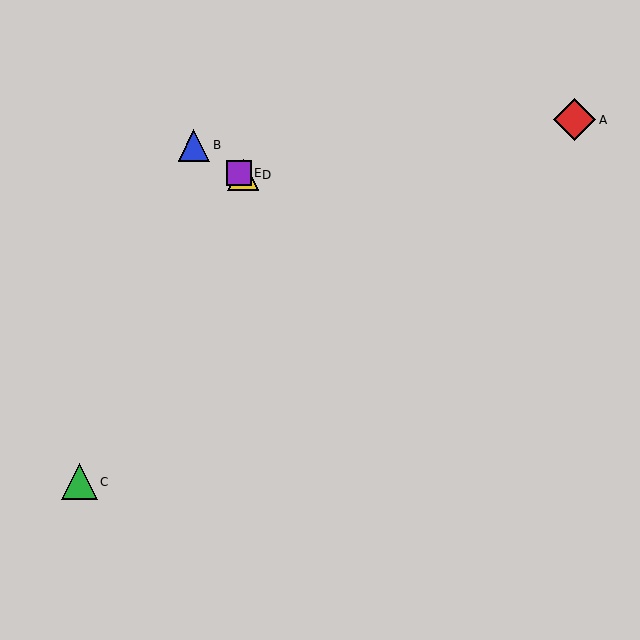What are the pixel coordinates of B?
Object B is at (194, 145).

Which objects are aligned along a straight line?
Objects B, D, E are aligned along a straight line.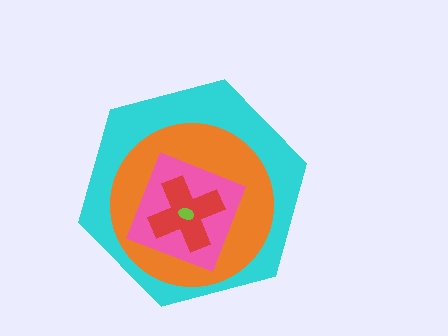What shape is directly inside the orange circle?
The pink square.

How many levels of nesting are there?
5.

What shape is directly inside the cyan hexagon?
The orange circle.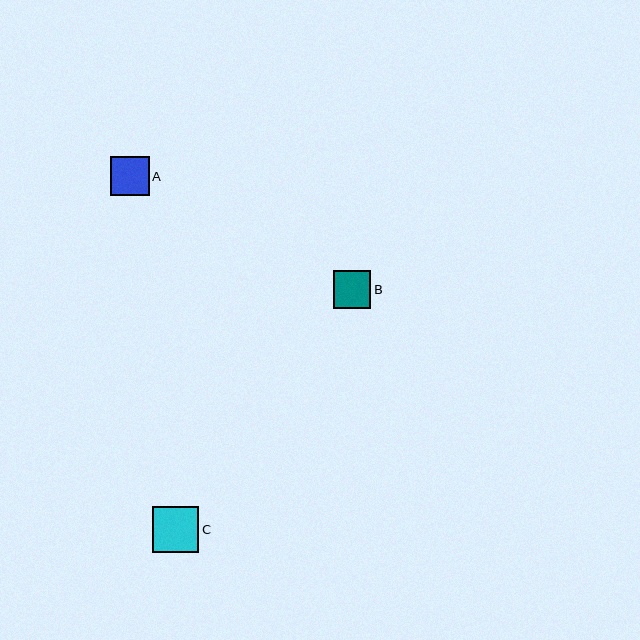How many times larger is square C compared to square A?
Square C is approximately 1.2 times the size of square A.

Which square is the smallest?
Square B is the smallest with a size of approximately 37 pixels.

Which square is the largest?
Square C is the largest with a size of approximately 46 pixels.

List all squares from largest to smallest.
From largest to smallest: C, A, B.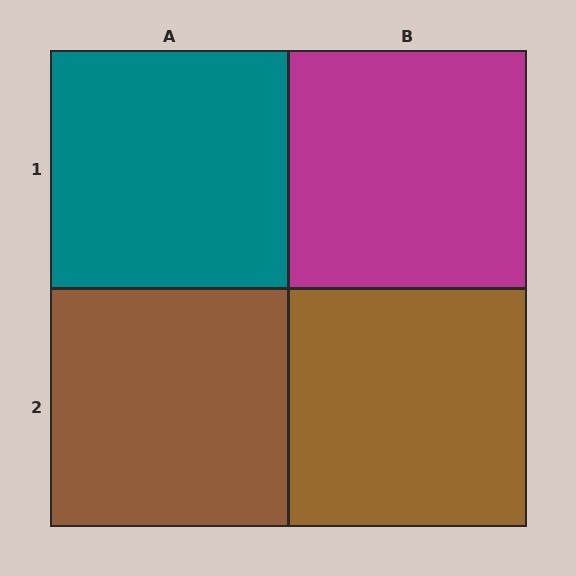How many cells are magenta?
1 cell is magenta.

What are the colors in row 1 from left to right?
Teal, magenta.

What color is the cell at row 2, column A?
Brown.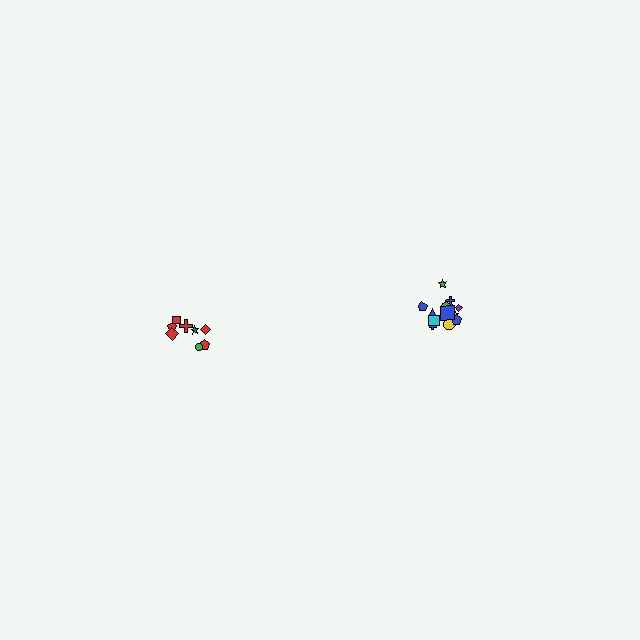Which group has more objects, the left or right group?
The right group.